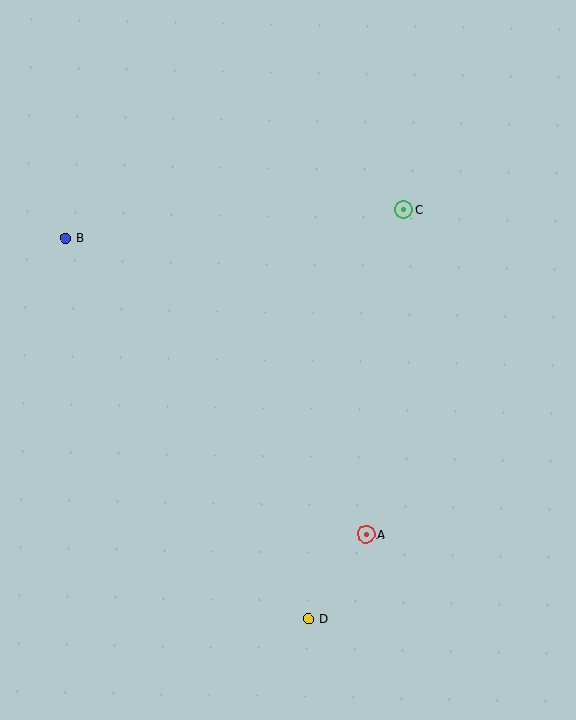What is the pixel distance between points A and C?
The distance between A and C is 327 pixels.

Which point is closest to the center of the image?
Point C at (404, 209) is closest to the center.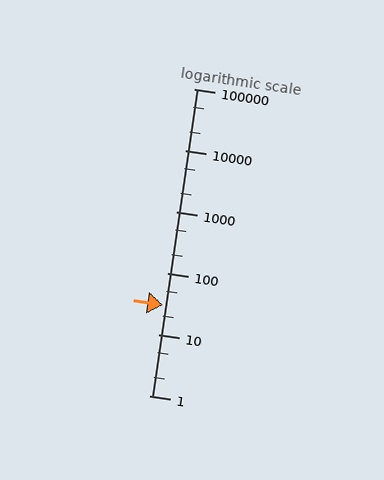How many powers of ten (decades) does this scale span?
The scale spans 5 decades, from 1 to 100000.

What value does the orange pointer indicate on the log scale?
The pointer indicates approximately 30.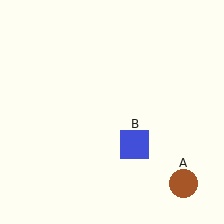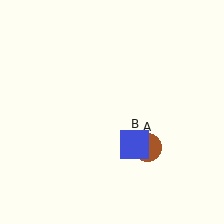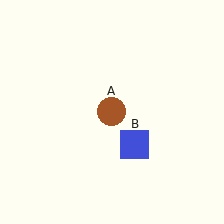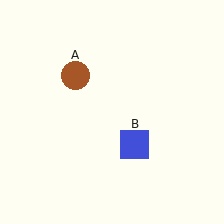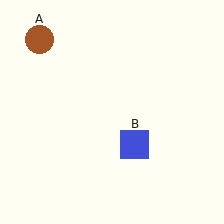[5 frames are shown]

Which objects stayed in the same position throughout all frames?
Blue square (object B) remained stationary.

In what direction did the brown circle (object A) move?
The brown circle (object A) moved up and to the left.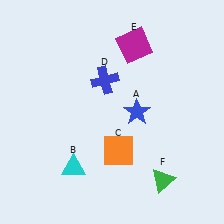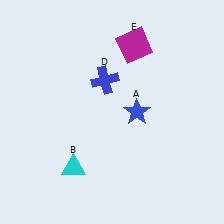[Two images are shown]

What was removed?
The orange square (C), the green triangle (F) were removed in Image 2.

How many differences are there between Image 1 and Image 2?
There are 2 differences between the two images.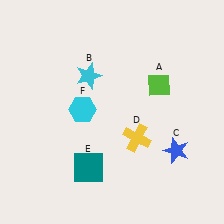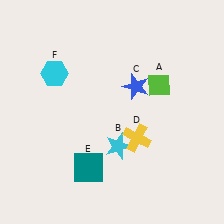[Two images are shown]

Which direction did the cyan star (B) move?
The cyan star (B) moved down.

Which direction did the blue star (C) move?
The blue star (C) moved up.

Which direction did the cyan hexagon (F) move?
The cyan hexagon (F) moved up.